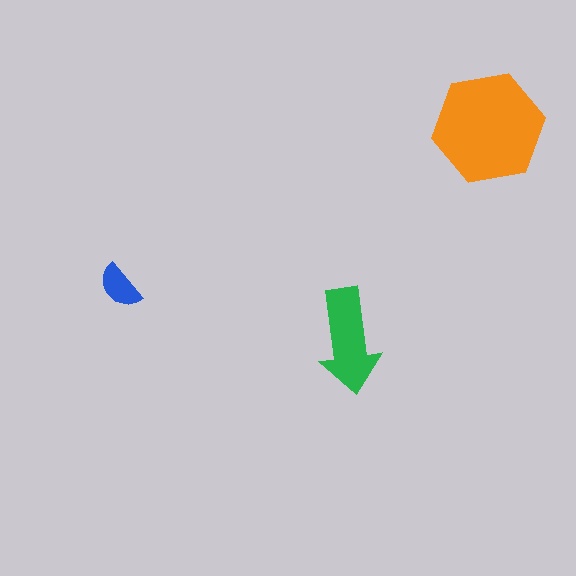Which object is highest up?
The orange hexagon is topmost.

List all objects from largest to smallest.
The orange hexagon, the green arrow, the blue semicircle.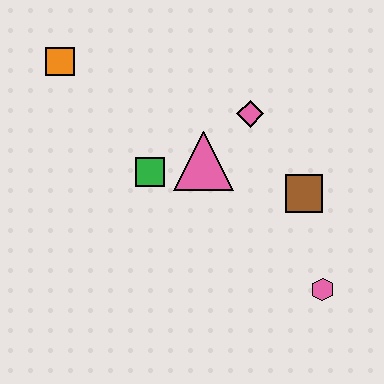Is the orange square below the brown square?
No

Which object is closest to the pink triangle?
The green square is closest to the pink triangle.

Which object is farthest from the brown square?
The orange square is farthest from the brown square.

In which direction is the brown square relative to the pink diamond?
The brown square is below the pink diamond.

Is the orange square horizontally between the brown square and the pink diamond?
No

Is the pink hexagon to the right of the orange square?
Yes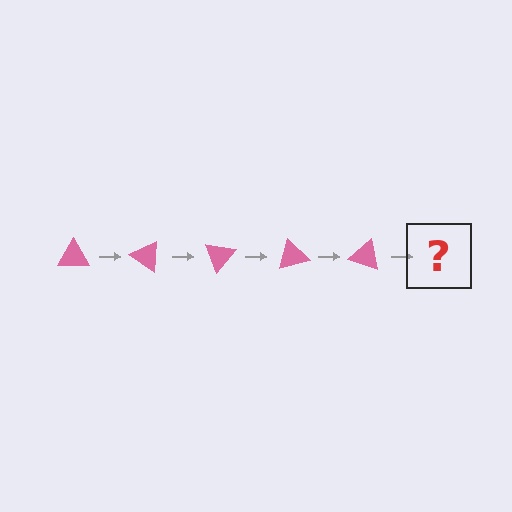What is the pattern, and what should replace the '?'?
The pattern is that the triangle rotates 35 degrees each step. The '?' should be a pink triangle rotated 175 degrees.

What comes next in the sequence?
The next element should be a pink triangle rotated 175 degrees.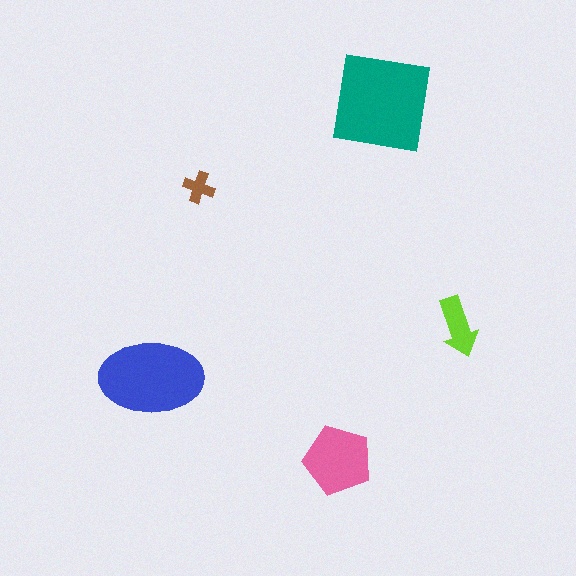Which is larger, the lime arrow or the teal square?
The teal square.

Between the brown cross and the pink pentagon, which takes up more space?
The pink pentagon.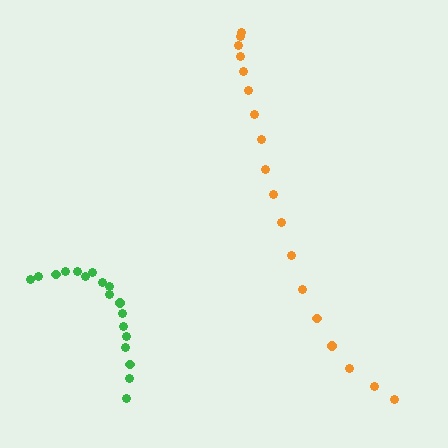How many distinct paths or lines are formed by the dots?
There are 2 distinct paths.